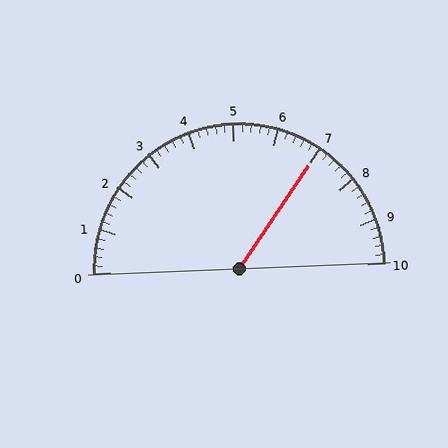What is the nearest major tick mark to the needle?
The nearest major tick mark is 7.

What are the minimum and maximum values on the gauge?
The gauge ranges from 0 to 10.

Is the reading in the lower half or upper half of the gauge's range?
The reading is in the upper half of the range (0 to 10).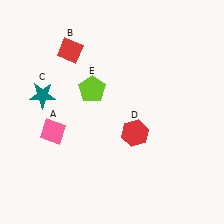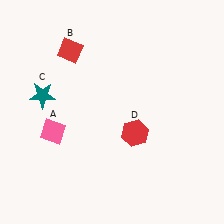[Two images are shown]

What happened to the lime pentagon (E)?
The lime pentagon (E) was removed in Image 2. It was in the top-left area of Image 1.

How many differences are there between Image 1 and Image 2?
There is 1 difference between the two images.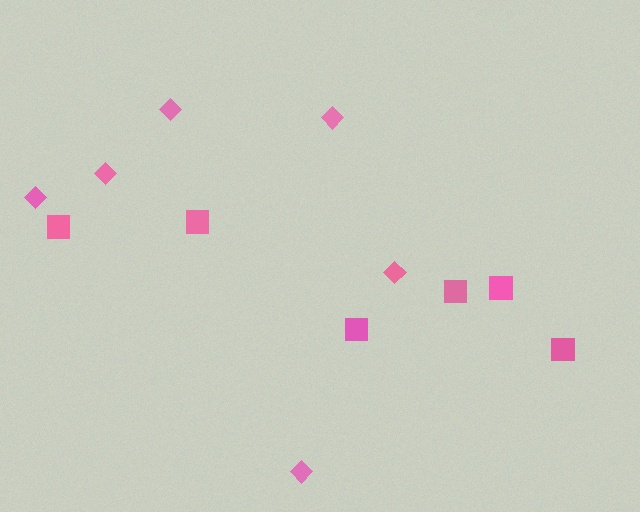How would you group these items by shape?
There are 2 groups: one group of diamonds (6) and one group of squares (6).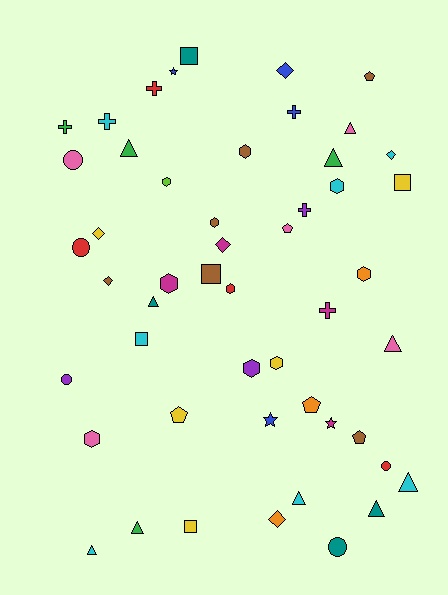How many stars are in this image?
There are 3 stars.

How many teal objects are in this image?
There are 4 teal objects.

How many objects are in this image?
There are 50 objects.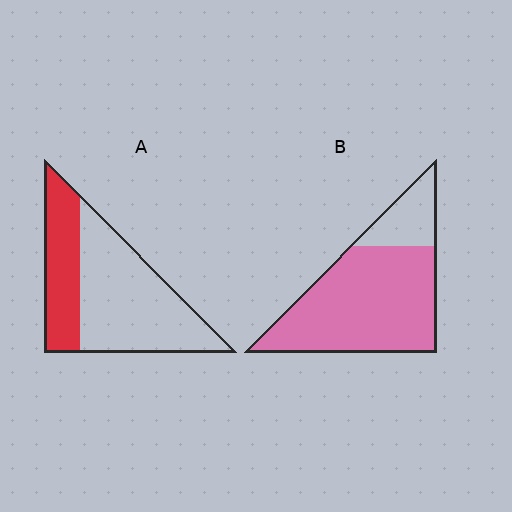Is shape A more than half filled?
No.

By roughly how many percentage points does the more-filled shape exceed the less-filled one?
By roughly 45 percentage points (B over A).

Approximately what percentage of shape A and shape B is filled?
A is approximately 35% and B is approximately 80%.